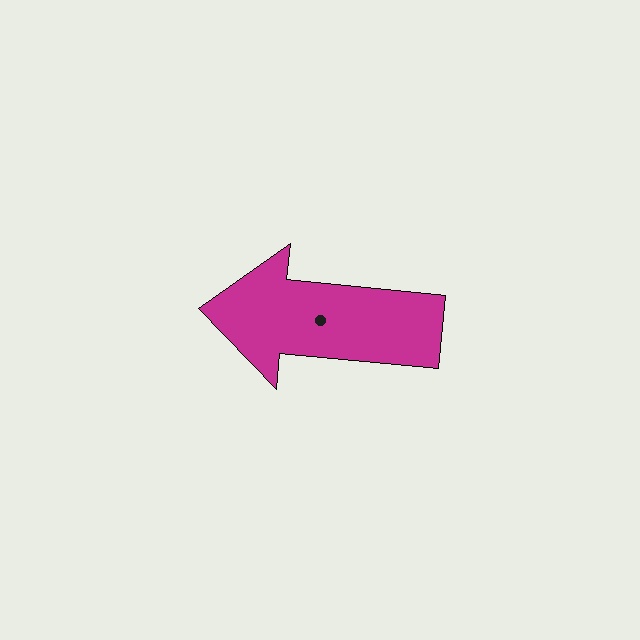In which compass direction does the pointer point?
West.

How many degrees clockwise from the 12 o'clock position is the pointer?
Approximately 275 degrees.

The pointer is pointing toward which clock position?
Roughly 9 o'clock.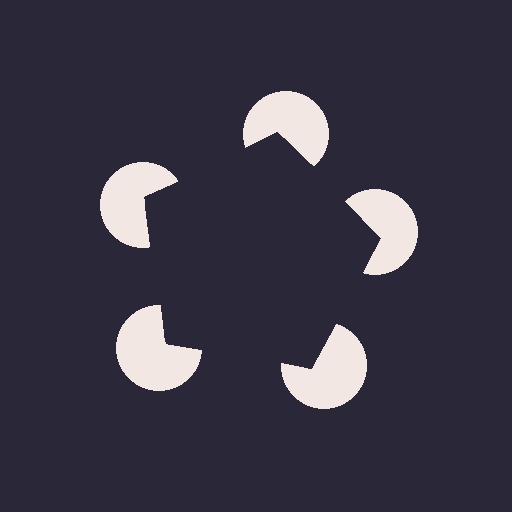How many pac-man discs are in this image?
There are 5 — one at each vertex of the illusory pentagon.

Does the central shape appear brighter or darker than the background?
It typically appears slightly darker than the background, even though no actual brightness change is drawn.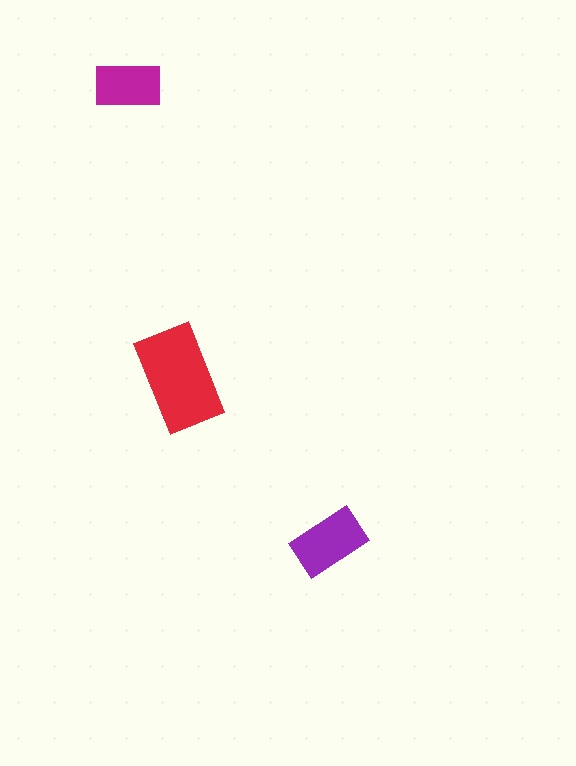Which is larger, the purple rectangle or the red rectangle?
The red one.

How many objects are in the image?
There are 3 objects in the image.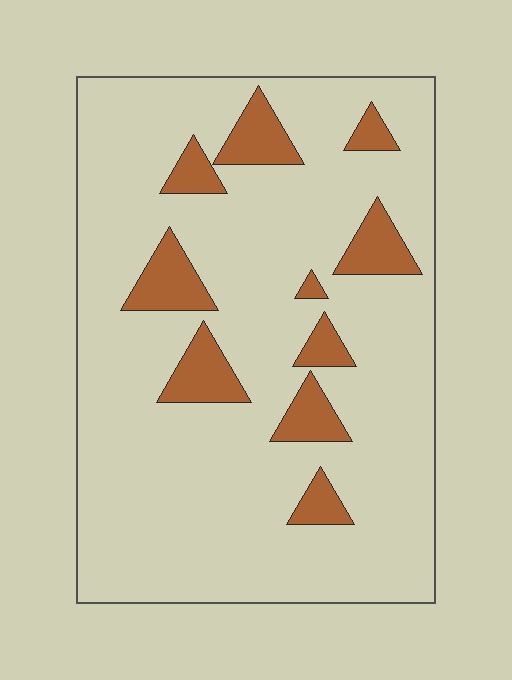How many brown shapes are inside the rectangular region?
10.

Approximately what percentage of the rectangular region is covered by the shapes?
Approximately 15%.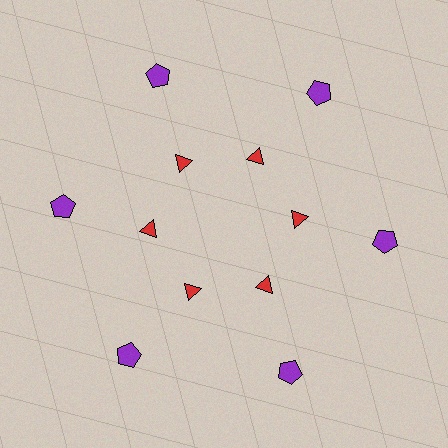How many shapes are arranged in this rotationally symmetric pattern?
There are 12 shapes, arranged in 6 groups of 2.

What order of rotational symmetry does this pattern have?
This pattern has 6-fold rotational symmetry.